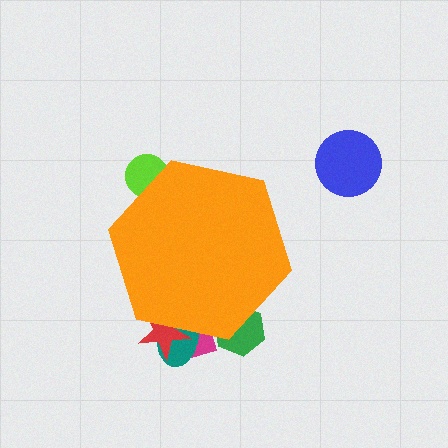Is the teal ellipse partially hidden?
Yes, the teal ellipse is partially hidden behind the orange hexagon.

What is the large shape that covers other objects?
An orange hexagon.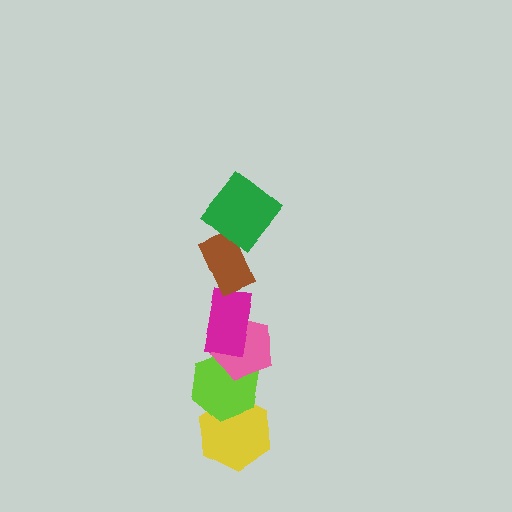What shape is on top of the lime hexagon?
The pink pentagon is on top of the lime hexagon.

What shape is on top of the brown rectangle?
The green diamond is on top of the brown rectangle.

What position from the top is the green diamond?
The green diamond is 1st from the top.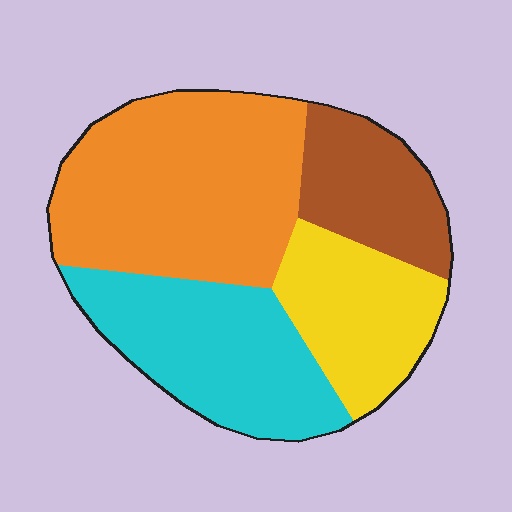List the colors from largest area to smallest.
From largest to smallest: orange, cyan, yellow, brown.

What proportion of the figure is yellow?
Yellow takes up between a sixth and a third of the figure.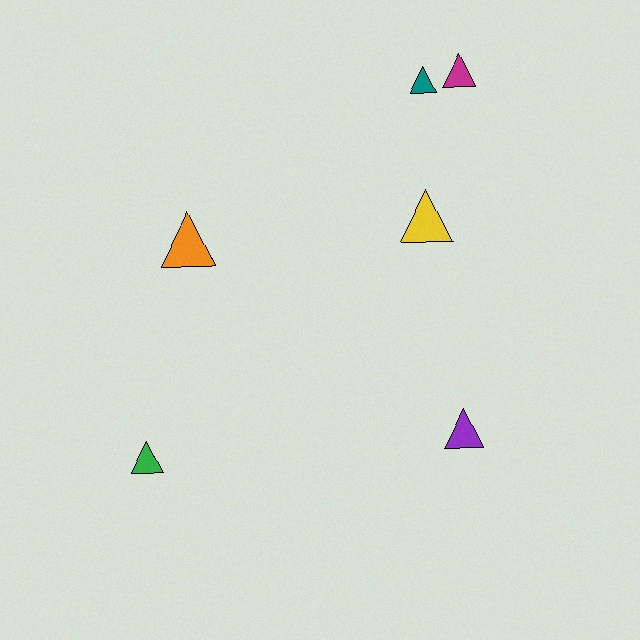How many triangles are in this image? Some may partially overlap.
There are 6 triangles.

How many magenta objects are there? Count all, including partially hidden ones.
There is 1 magenta object.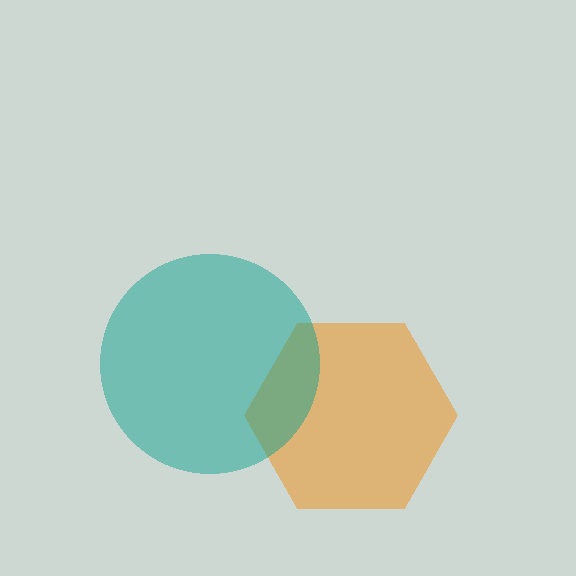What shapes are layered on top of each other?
The layered shapes are: an orange hexagon, a teal circle.